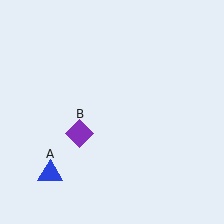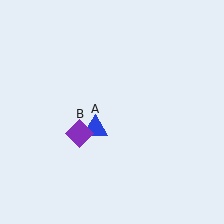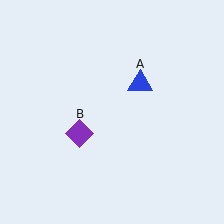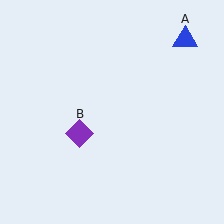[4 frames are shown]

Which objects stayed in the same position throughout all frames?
Purple diamond (object B) remained stationary.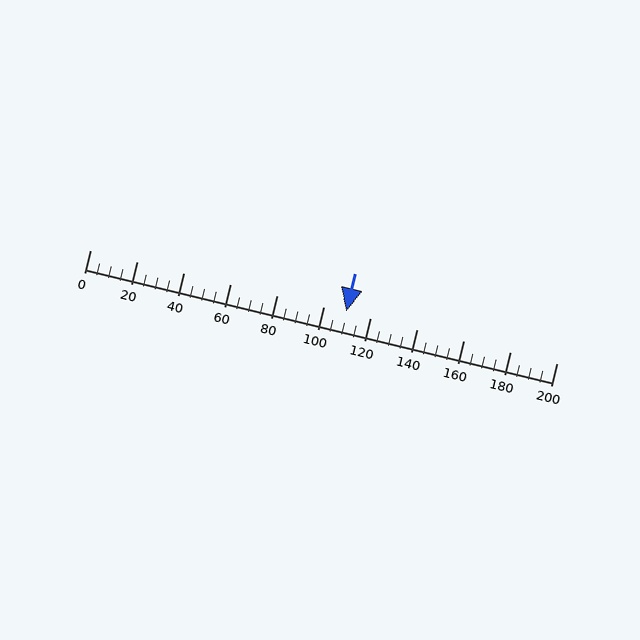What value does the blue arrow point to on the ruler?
The blue arrow points to approximately 110.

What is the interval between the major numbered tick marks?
The major tick marks are spaced 20 units apart.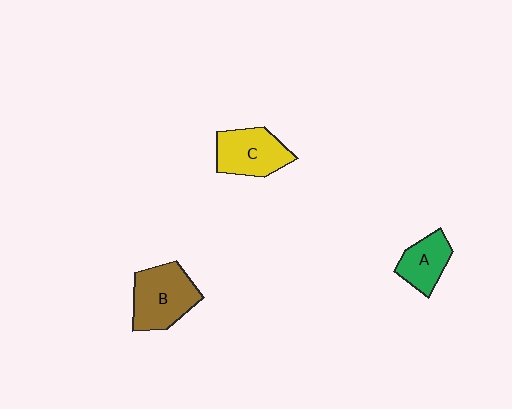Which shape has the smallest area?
Shape A (green).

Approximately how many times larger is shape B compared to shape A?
Approximately 1.6 times.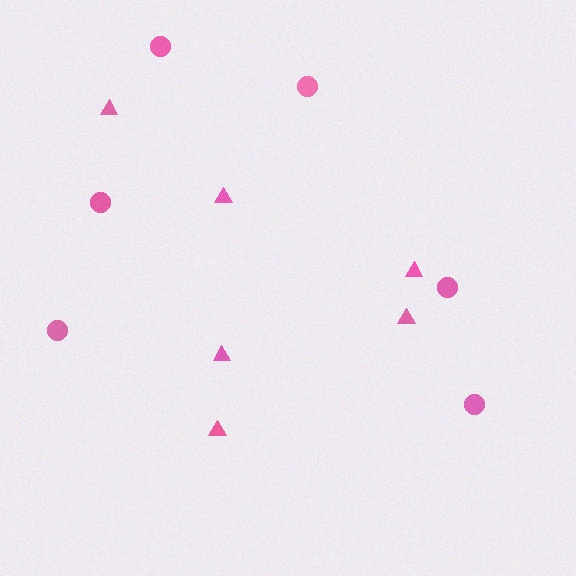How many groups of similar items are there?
There are 2 groups: one group of circles (6) and one group of triangles (6).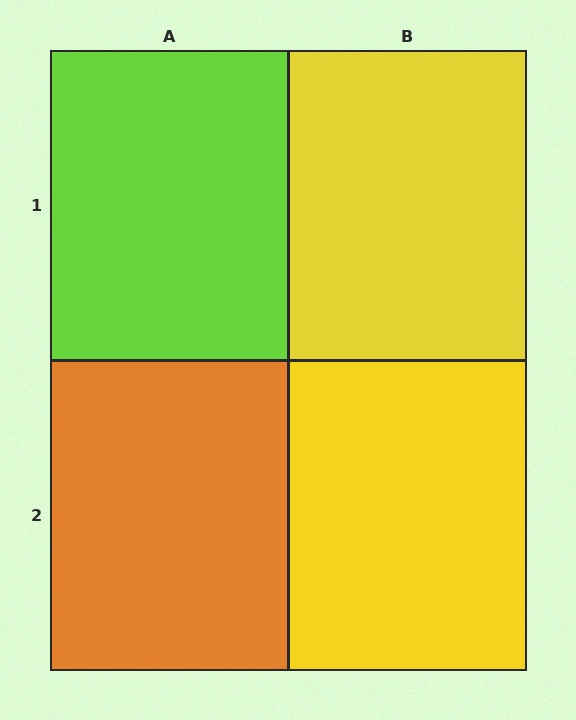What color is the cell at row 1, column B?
Yellow.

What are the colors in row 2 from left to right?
Orange, yellow.